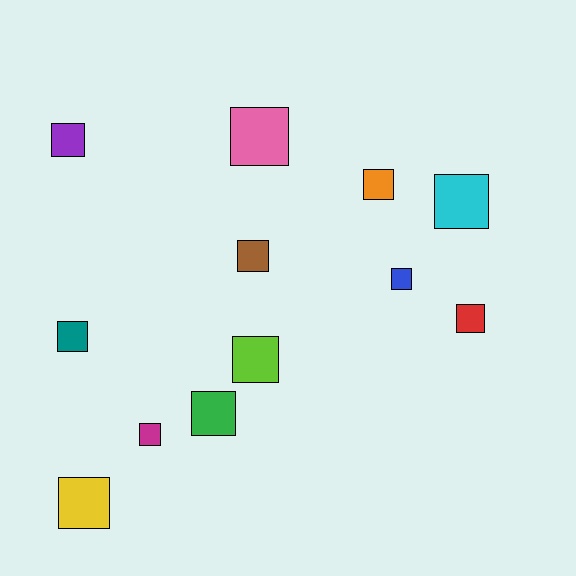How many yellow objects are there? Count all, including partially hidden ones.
There is 1 yellow object.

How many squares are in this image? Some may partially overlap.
There are 12 squares.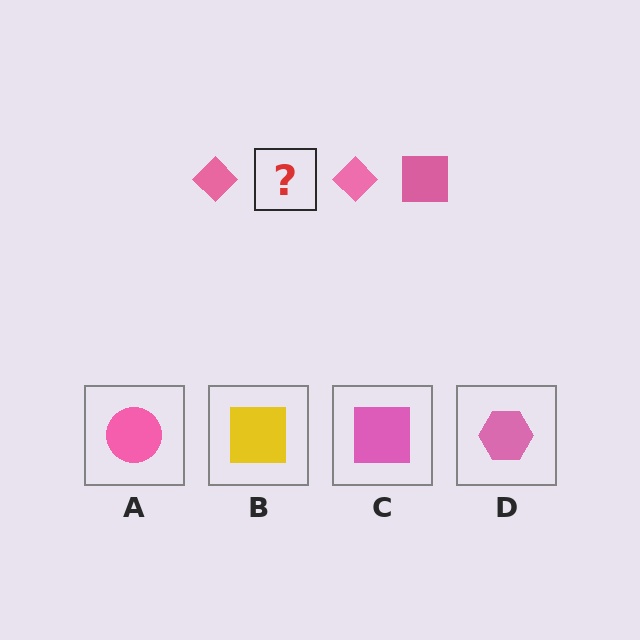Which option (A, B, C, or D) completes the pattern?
C.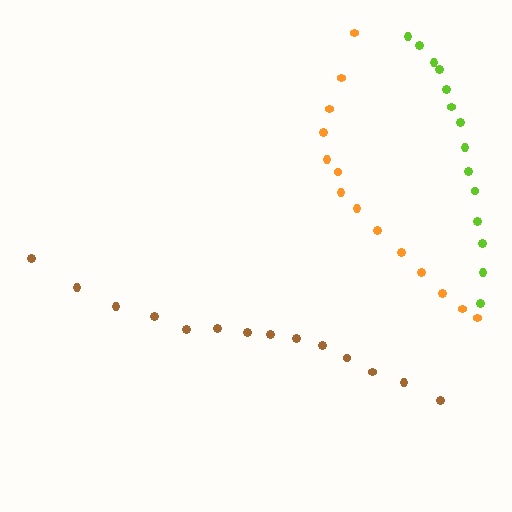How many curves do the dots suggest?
There are 3 distinct paths.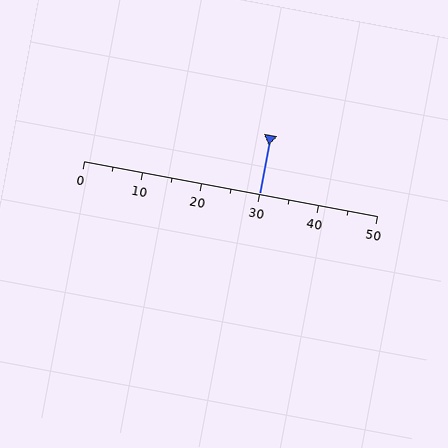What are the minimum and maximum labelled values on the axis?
The axis runs from 0 to 50.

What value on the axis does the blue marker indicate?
The marker indicates approximately 30.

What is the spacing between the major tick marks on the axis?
The major ticks are spaced 10 apart.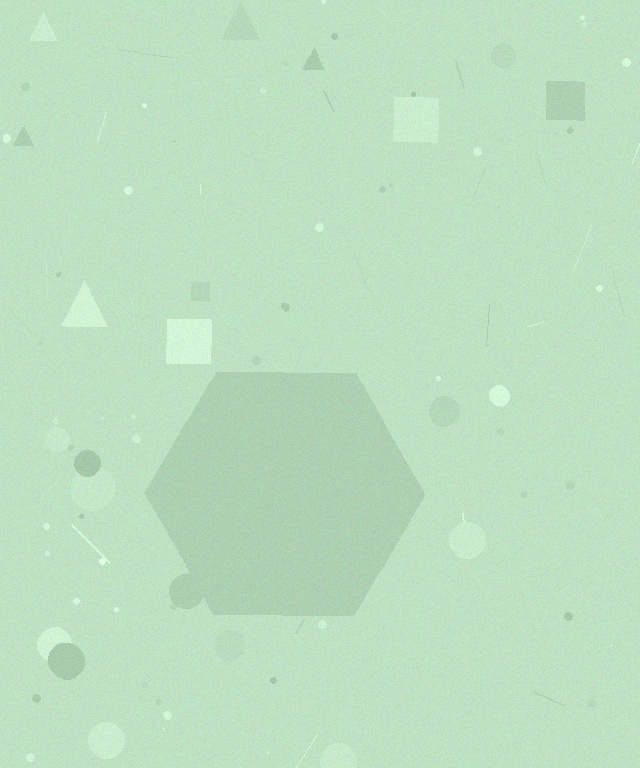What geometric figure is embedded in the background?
A hexagon is embedded in the background.